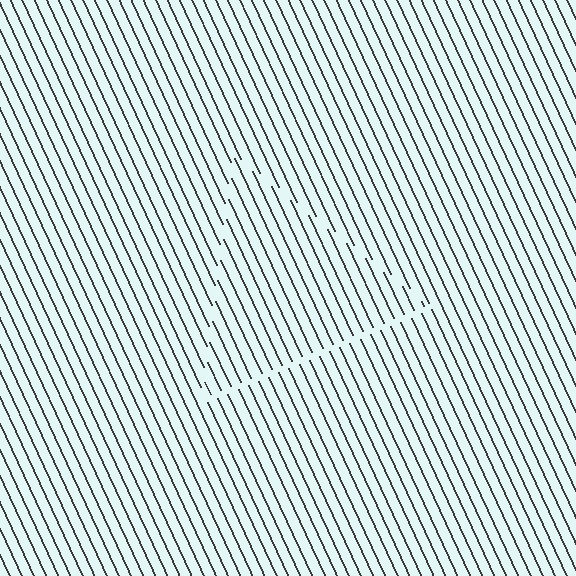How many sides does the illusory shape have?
3 sides — the line-ends trace a triangle.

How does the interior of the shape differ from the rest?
The interior of the shape contains the same grating, shifted by half a period — the contour is defined by the phase discontinuity where line-ends from the inner and outer gratings abut.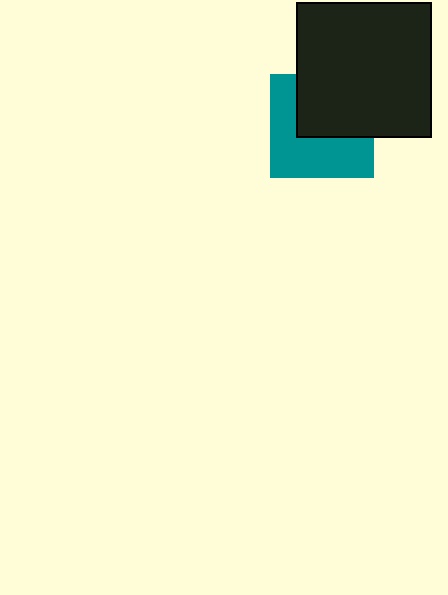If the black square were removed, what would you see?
You would see the complete teal square.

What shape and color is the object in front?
The object in front is a black square.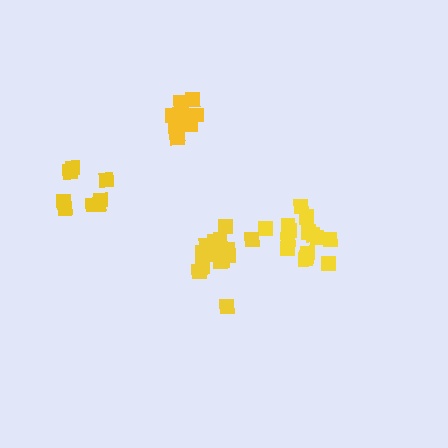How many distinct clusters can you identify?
There are 4 distinct clusters.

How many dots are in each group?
Group 1: 15 dots, Group 2: 15 dots, Group 3: 9 dots, Group 4: 10 dots (49 total).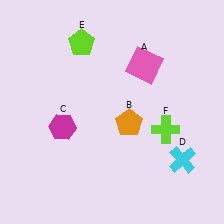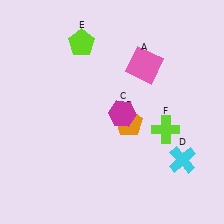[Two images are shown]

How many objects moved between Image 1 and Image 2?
1 object moved between the two images.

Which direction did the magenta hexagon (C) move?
The magenta hexagon (C) moved right.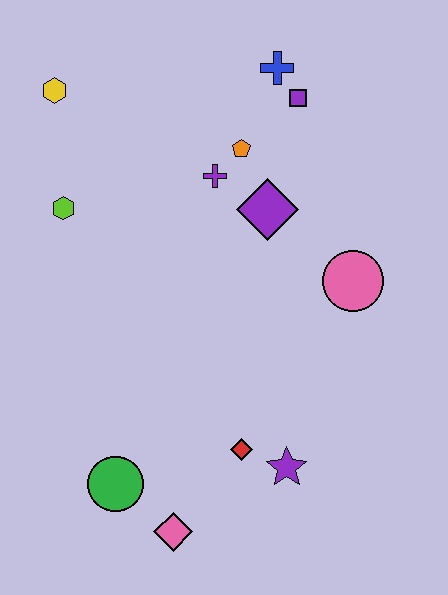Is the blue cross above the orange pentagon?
Yes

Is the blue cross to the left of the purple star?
Yes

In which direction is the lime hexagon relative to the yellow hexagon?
The lime hexagon is below the yellow hexagon.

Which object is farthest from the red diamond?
The yellow hexagon is farthest from the red diamond.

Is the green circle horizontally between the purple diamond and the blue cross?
No